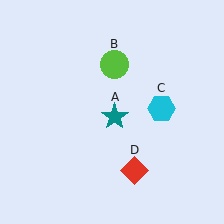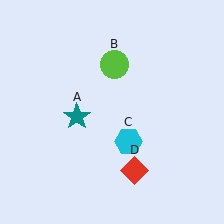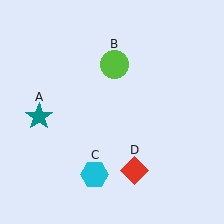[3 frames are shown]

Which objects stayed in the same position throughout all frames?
Lime circle (object B) and red diamond (object D) remained stationary.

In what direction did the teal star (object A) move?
The teal star (object A) moved left.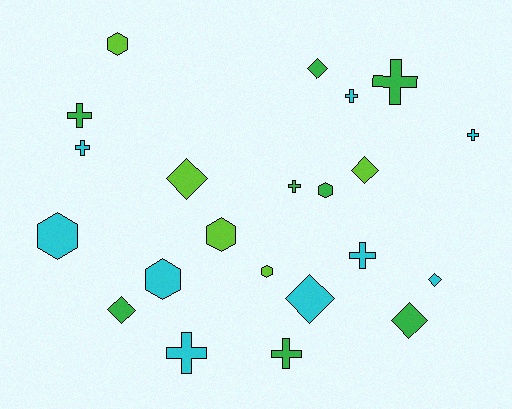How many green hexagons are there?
There is 1 green hexagon.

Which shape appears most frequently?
Cross, with 9 objects.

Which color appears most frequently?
Cyan, with 9 objects.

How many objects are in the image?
There are 22 objects.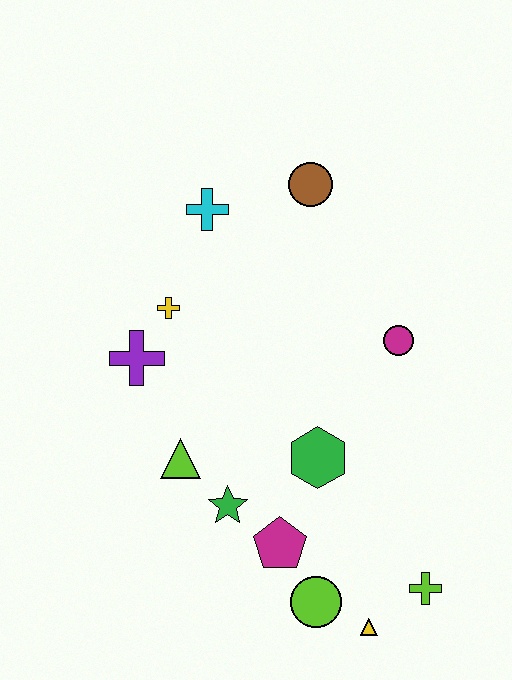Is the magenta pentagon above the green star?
No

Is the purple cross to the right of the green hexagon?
No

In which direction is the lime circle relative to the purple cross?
The lime circle is below the purple cross.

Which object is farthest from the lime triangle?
The brown circle is farthest from the lime triangle.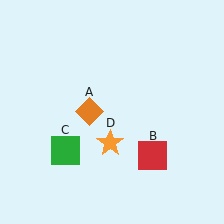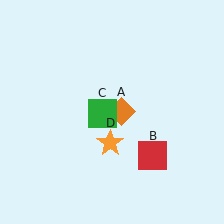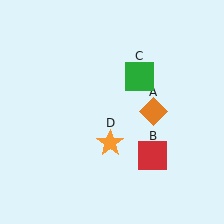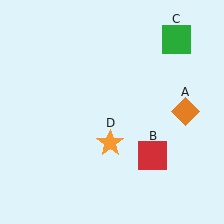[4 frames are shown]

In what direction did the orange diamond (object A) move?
The orange diamond (object A) moved right.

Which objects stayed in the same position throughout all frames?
Red square (object B) and orange star (object D) remained stationary.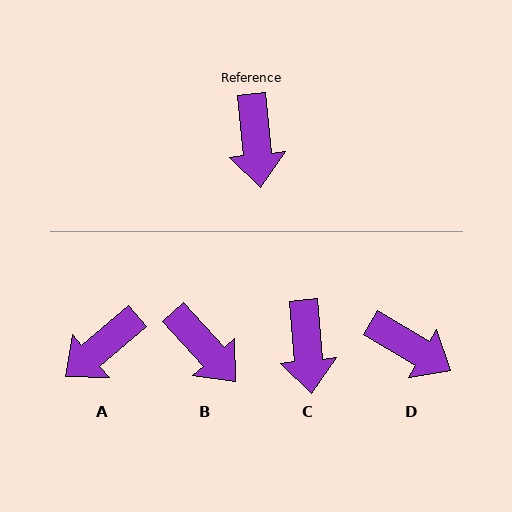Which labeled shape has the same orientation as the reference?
C.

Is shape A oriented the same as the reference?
No, it is off by about 55 degrees.